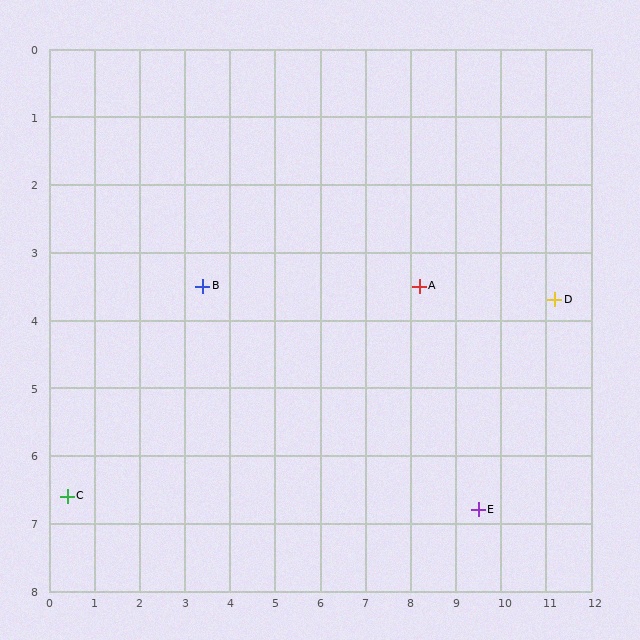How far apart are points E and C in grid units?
Points E and C are about 9.1 grid units apart.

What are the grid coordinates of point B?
Point B is at approximately (3.4, 3.5).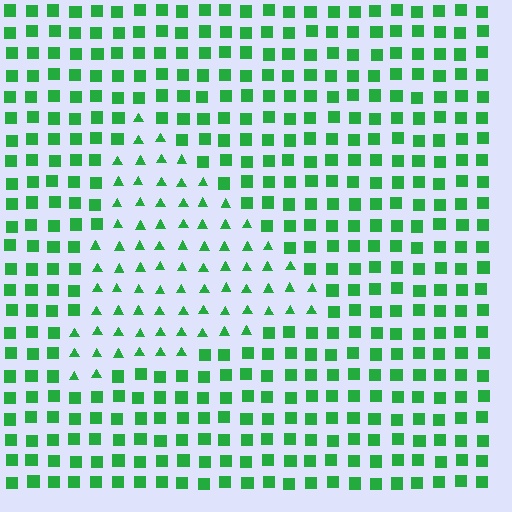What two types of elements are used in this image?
The image uses triangles inside the triangle region and squares outside it.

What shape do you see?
I see a triangle.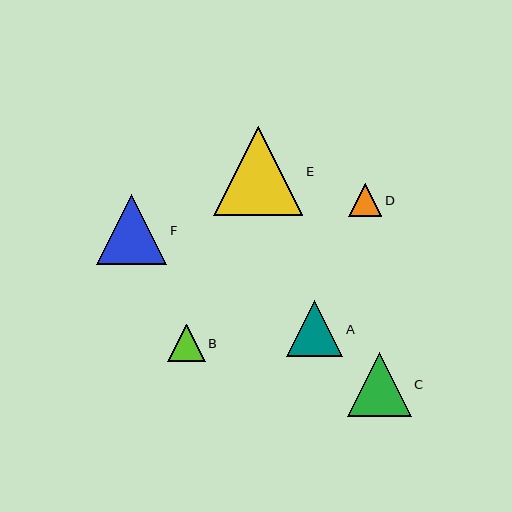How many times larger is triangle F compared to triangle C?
Triangle F is approximately 1.1 times the size of triangle C.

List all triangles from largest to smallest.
From largest to smallest: E, F, C, A, B, D.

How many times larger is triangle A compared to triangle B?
Triangle A is approximately 1.5 times the size of triangle B.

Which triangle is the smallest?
Triangle D is the smallest with a size of approximately 33 pixels.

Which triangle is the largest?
Triangle E is the largest with a size of approximately 89 pixels.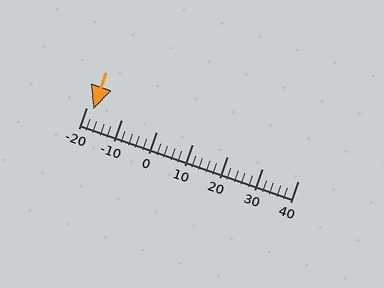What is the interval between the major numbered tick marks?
The major tick marks are spaced 10 units apart.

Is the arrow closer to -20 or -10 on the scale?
The arrow is closer to -20.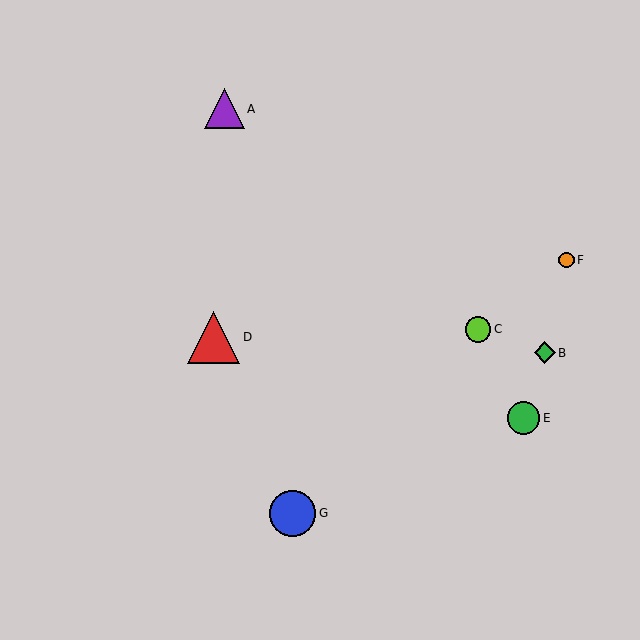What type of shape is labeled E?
Shape E is a green circle.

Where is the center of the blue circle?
The center of the blue circle is at (293, 513).